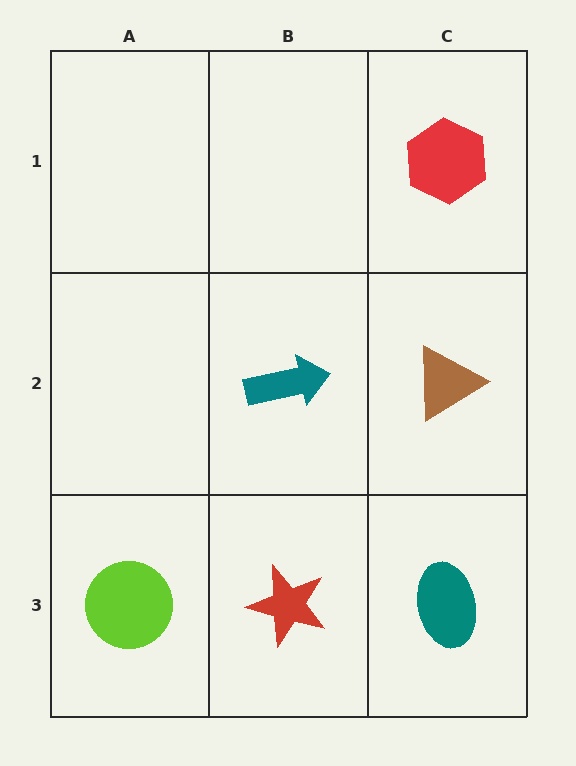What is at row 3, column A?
A lime circle.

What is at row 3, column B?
A red star.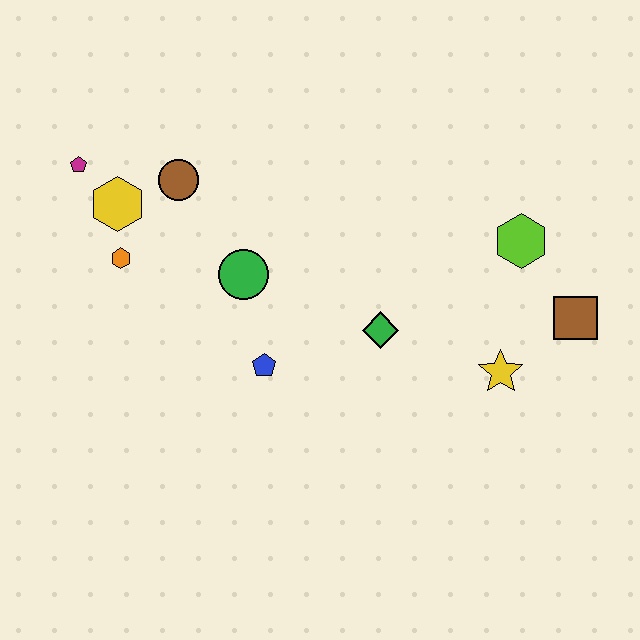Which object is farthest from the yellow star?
The magenta pentagon is farthest from the yellow star.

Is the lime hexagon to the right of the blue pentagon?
Yes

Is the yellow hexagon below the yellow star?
No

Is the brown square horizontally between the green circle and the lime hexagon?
No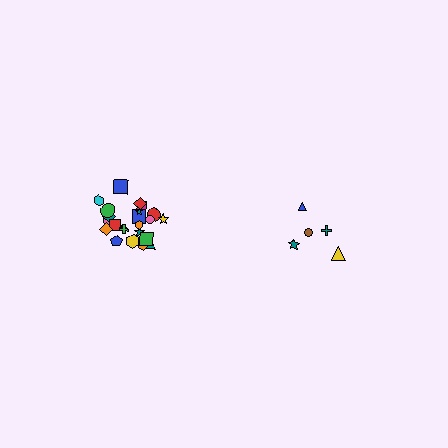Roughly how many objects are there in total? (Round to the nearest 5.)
Roughly 30 objects in total.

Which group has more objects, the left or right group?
The left group.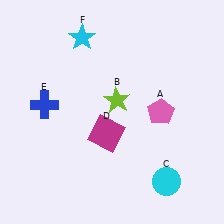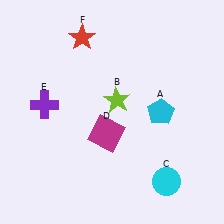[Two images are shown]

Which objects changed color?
A changed from pink to cyan. E changed from blue to purple. F changed from cyan to red.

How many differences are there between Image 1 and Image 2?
There are 3 differences between the two images.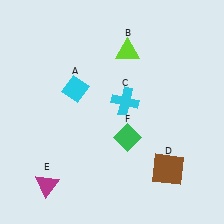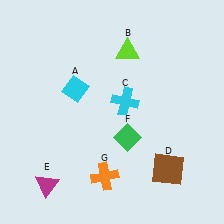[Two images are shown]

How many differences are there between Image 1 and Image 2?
There is 1 difference between the two images.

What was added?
An orange cross (G) was added in Image 2.